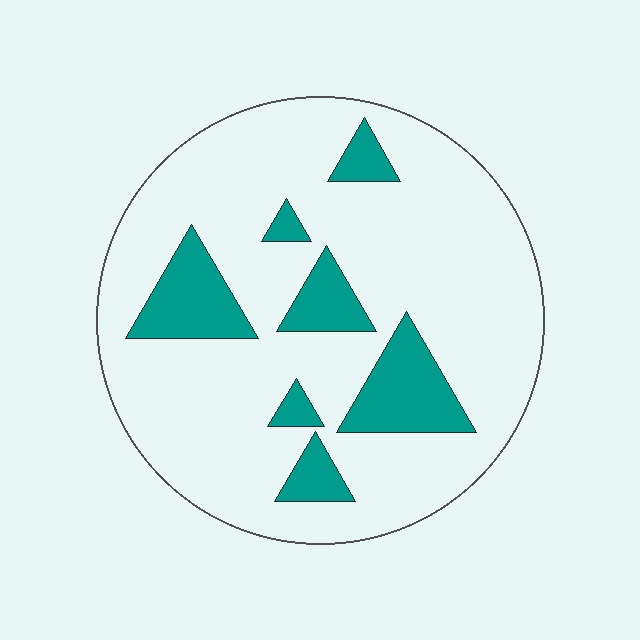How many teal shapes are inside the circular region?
7.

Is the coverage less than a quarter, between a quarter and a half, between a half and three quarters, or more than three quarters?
Less than a quarter.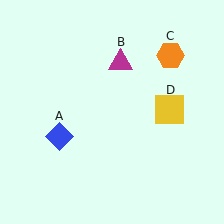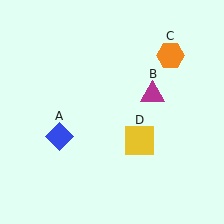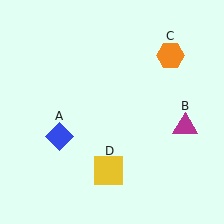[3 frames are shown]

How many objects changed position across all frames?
2 objects changed position: magenta triangle (object B), yellow square (object D).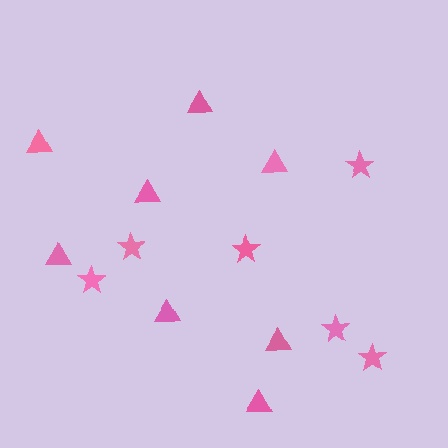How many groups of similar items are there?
There are 2 groups: one group of triangles (8) and one group of stars (6).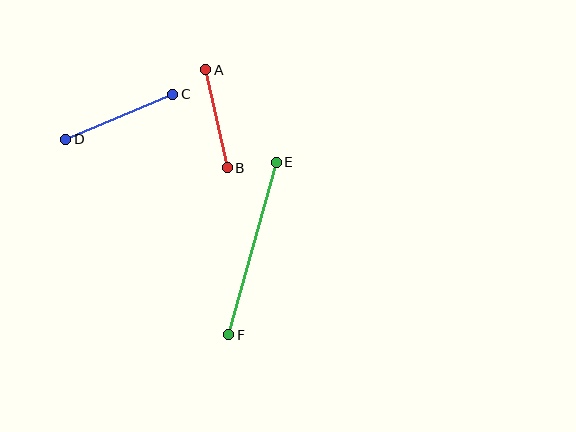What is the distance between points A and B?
The distance is approximately 100 pixels.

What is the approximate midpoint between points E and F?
The midpoint is at approximately (253, 248) pixels.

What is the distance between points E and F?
The distance is approximately 179 pixels.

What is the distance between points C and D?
The distance is approximately 116 pixels.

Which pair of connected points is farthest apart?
Points E and F are farthest apart.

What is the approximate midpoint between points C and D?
The midpoint is at approximately (119, 117) pixels.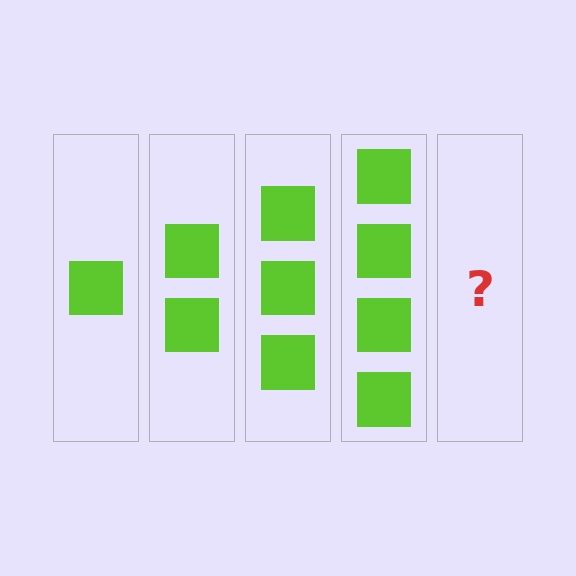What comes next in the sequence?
The next element should be 5 squares.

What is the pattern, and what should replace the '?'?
The pattern is that each step adds one more square. The '?' should be 5 squares.